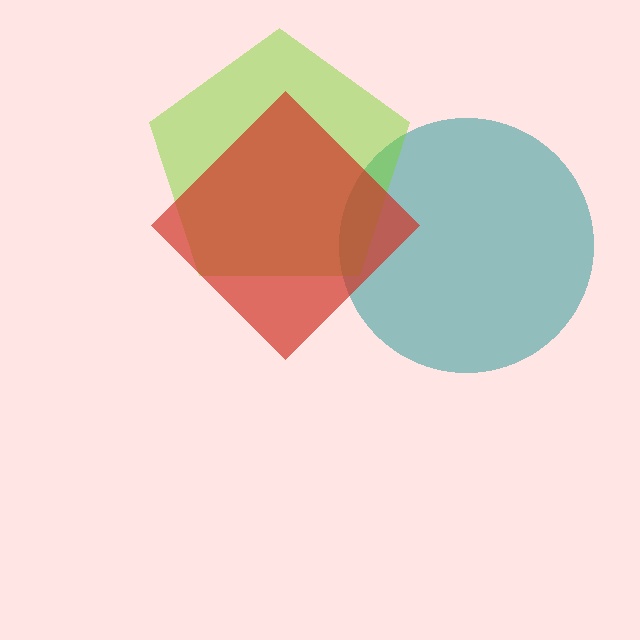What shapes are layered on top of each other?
The layered shapes are: a teal circle, a lime pentagon, a red diamond.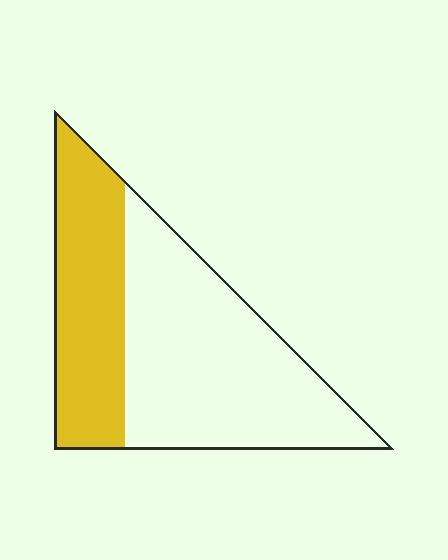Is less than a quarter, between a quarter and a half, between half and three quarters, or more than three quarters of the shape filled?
Between a quarter and a half.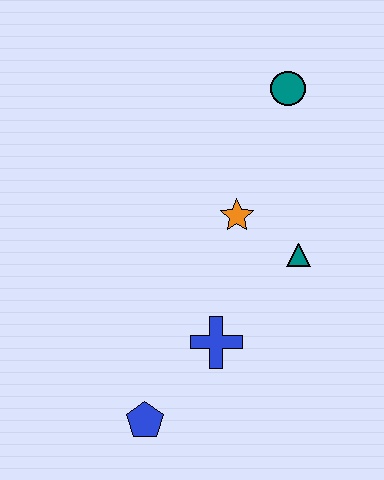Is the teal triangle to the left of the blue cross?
No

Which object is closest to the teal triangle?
The orange star is closest to the teal triangle.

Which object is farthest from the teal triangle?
The blue pentagon is farthest from the teal triangle.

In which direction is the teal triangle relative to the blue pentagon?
The teal triangle is above the blue pentagon.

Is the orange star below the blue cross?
No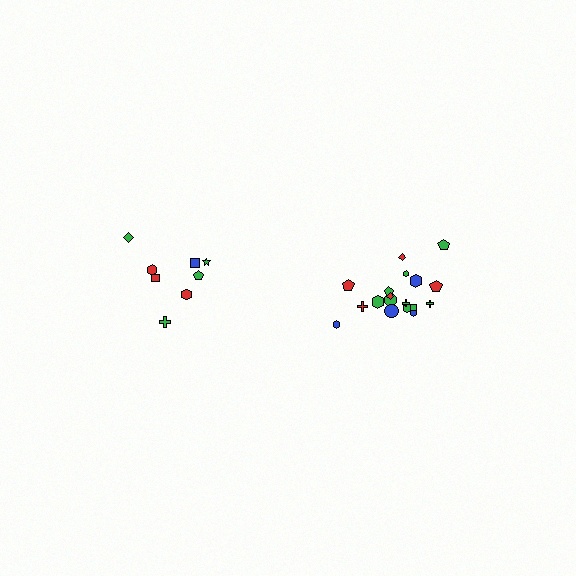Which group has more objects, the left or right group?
The right group.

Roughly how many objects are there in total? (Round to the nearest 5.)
Roughly 25 objects in total.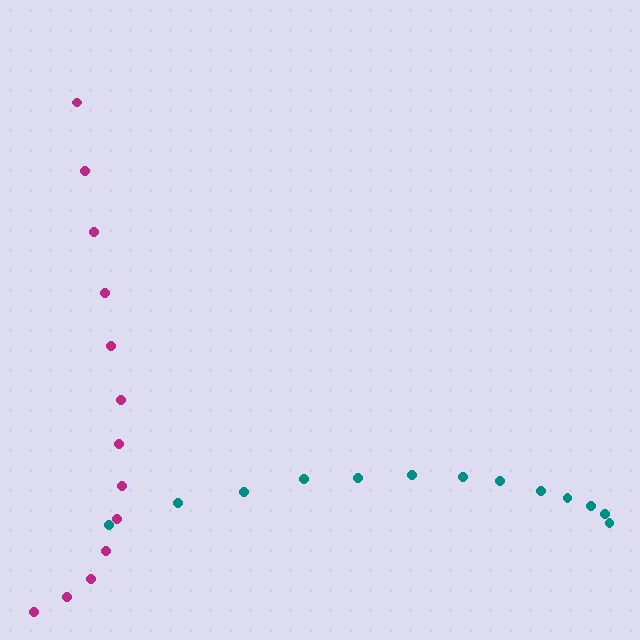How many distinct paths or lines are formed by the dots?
There are 2 distinct paths.